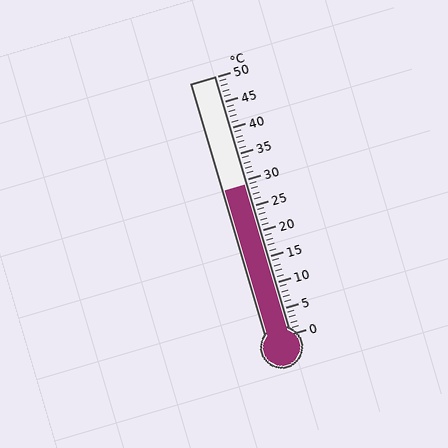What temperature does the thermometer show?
The thermometer shows approximately 29°C.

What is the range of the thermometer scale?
The thermometer scale ranges from 0°C to 50°C.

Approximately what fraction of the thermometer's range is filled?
The thermometer is filled to approximately 60% of its range.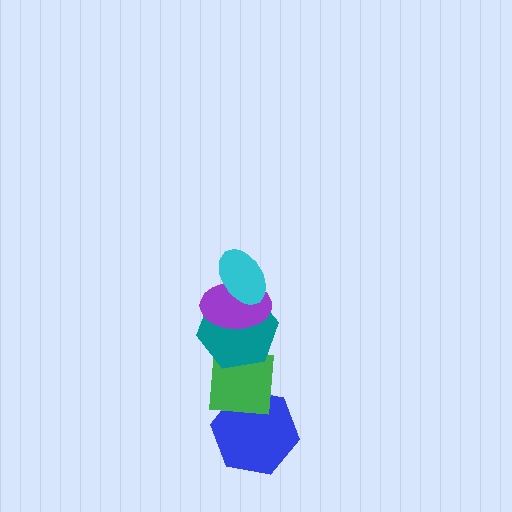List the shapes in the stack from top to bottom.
From top to bottom: the cyan ellipse, the purple ellipse, the teal hexagon, the green square, the blue hexagon.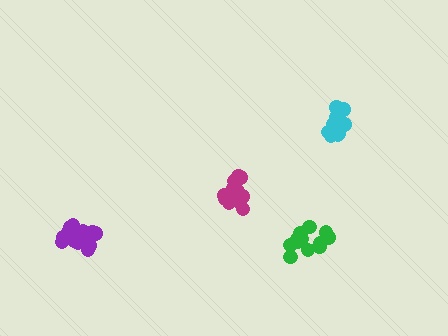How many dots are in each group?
Group 1: 14 dots, Group 2: 15 dots, Group 3: 13 dots, Group 4: 14 dots (56 total).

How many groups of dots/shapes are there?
There are 4 groups.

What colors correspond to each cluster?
The clusters are colored: cyan, purple, green, magenta.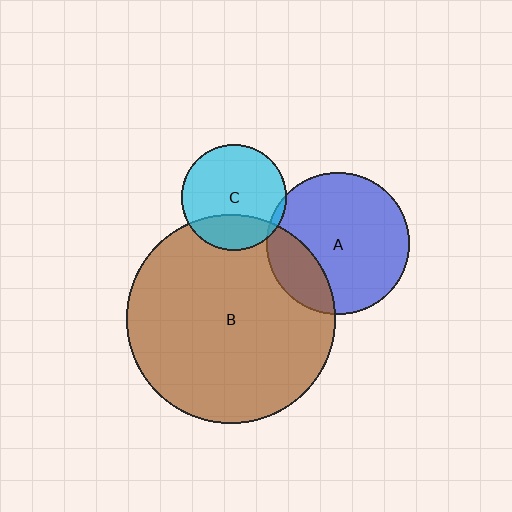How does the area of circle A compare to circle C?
Approximately 1.8 times.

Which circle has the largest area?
Circle B (brown).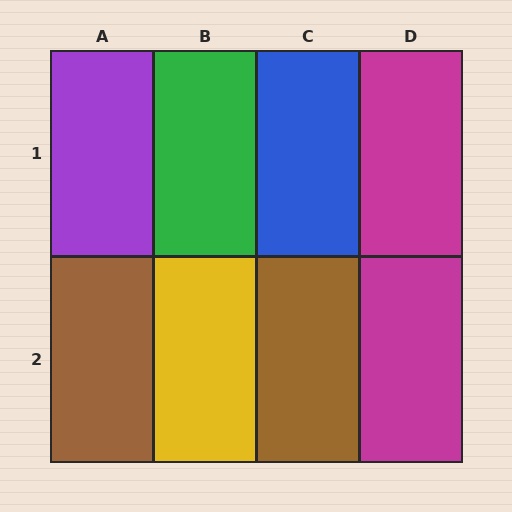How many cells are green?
1 cell is green.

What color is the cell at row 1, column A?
Purple.